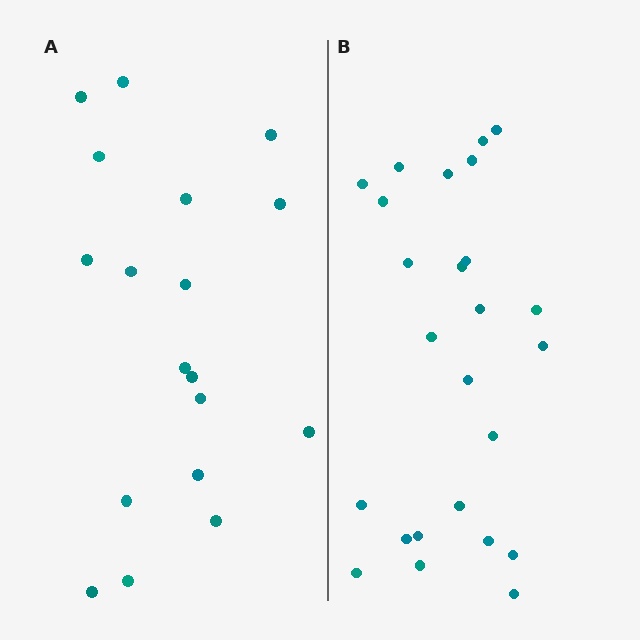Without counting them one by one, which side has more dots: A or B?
Region B (the right region) has more dots.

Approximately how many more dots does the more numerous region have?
Region B has roughly 8 or so more dots than region A.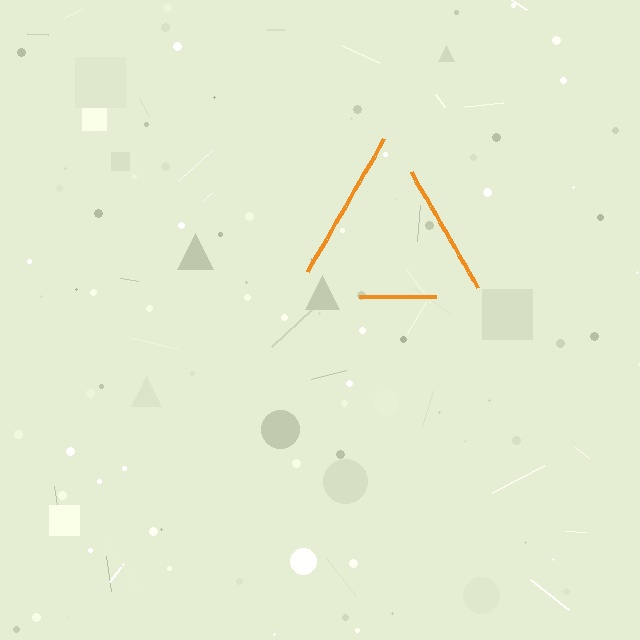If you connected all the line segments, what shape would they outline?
They would outline a triangle.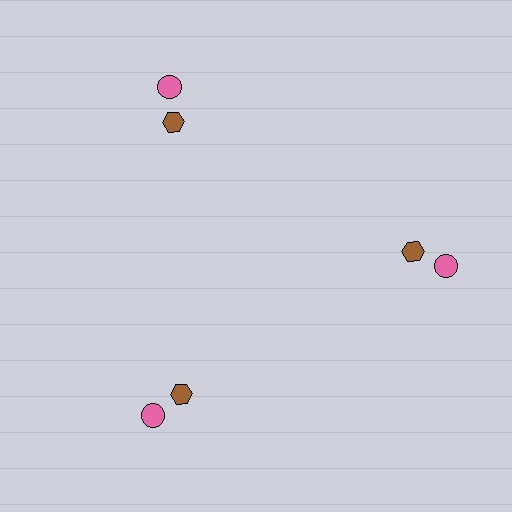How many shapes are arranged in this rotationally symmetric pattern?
There are 6 shapes, arranged in 3 groups of 2.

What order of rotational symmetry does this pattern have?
This pattern has 3-fold rotational symmetry.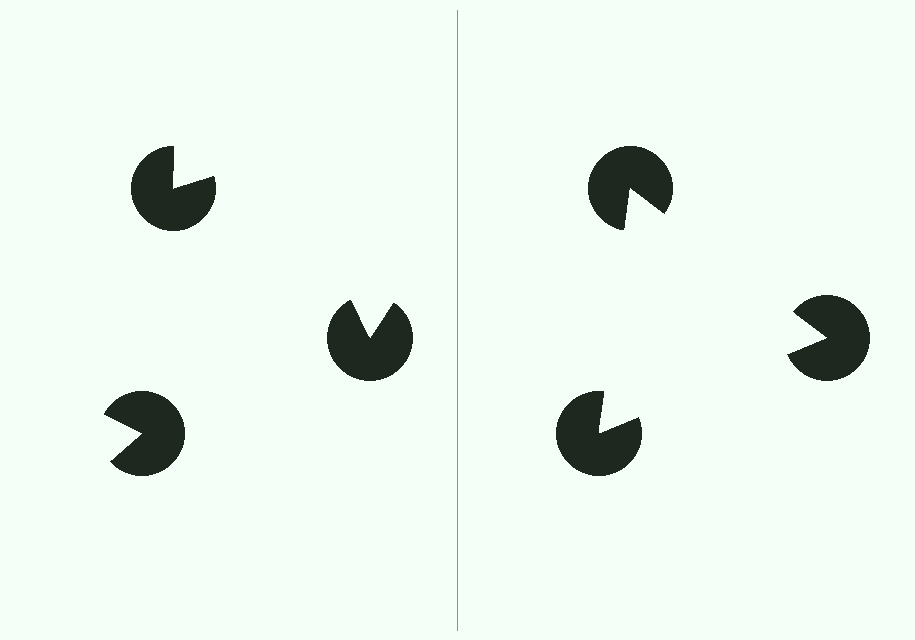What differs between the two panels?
The pac-man discs are positioned identically on both sides; only the wedge orientations differ. On the right they align to a triangle; on the left they are misaligned.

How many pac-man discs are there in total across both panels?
6 — 3 on each side.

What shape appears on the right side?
An illusory triangle.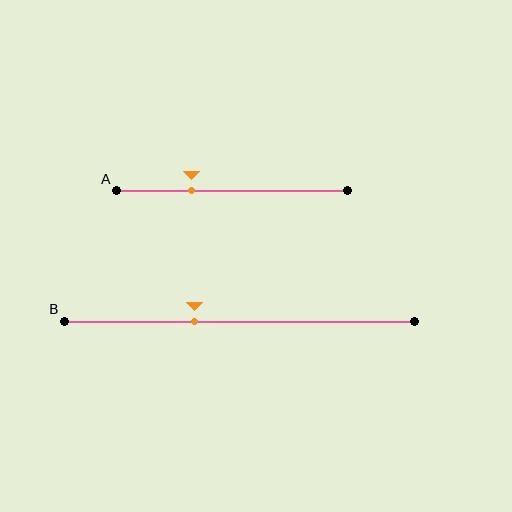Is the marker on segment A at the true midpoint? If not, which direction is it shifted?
No, the marker on segment A is shifted to the left by about 17% of the segment length.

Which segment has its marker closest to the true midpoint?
Segment B has its marker closest to the true midpoint.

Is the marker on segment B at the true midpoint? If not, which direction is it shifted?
No, the marker on segment B is shifted to the left by about 13% of the segment length.